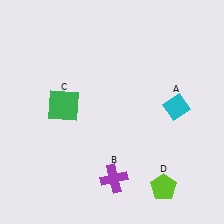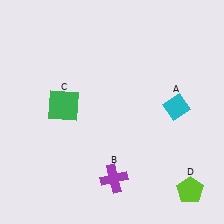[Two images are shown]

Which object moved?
The lime pentagon (D) moved right.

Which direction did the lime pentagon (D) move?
The lime pentagon (D) moved right.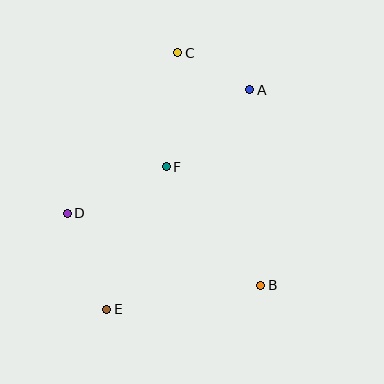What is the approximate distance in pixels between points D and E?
The distance between D and E is approximately 104 pixels.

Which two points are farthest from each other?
Points C and E are farthest from each other.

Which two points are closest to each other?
Points A and C are closest to each other.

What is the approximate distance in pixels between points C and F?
The distance between C and F is approximately 115 pixels.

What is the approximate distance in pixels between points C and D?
The distance between C and D is approximately 195 pixels.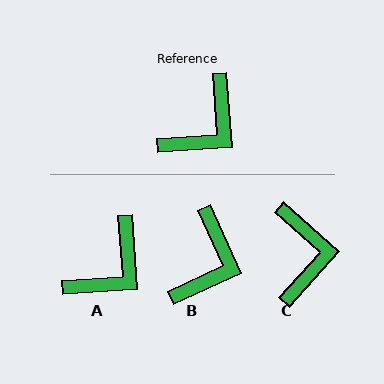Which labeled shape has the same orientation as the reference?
A.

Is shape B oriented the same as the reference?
No, it is off by about 21 degrees.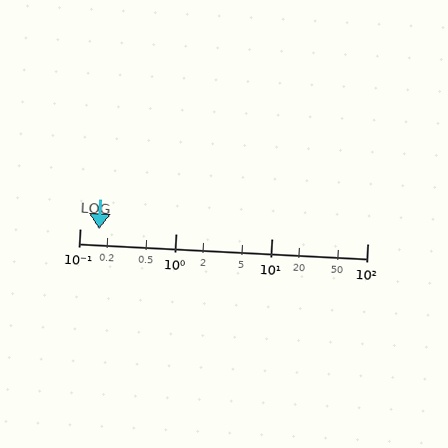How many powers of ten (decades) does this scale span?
The scale spans 3 decades, from 0.1 to 100.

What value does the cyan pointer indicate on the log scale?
The pointer indicates approximately 0.16.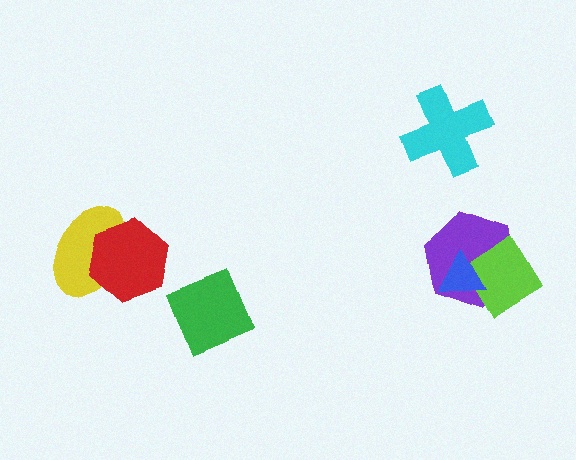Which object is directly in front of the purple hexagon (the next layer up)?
The lime diamond is directly in front of the purple hexagon.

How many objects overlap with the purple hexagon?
2 objects overlap with the purple hexagon.